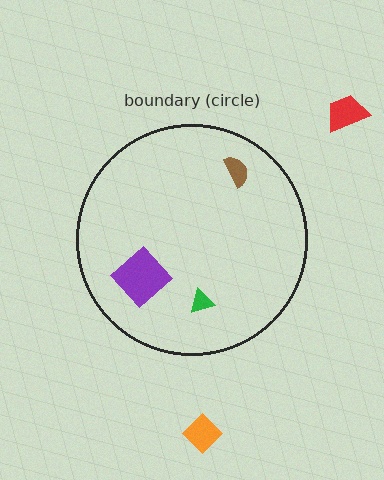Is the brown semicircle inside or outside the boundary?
Inside.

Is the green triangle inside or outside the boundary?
Inside.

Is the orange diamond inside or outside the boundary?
Outside.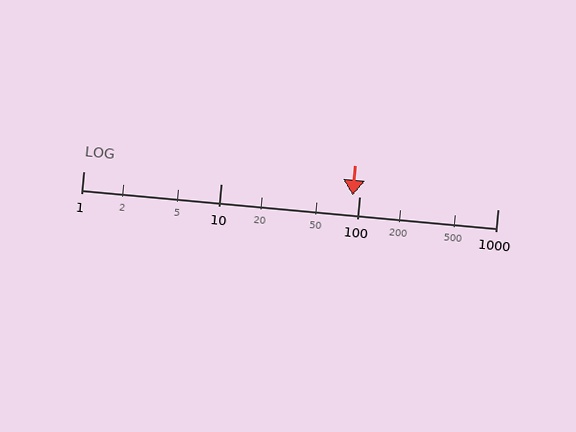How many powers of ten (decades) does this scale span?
The scale spans 3 decades, from 1 to 1000.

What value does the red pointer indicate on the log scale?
The pointer indicates approximately 90.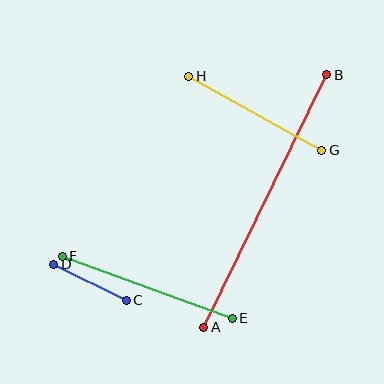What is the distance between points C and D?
The distance is approximately 81 pixels.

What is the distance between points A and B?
The distance is approximately 280 pixels.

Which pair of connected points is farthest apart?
Points A and B are farthest apart.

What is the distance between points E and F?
The distance is approximately 181 pixels.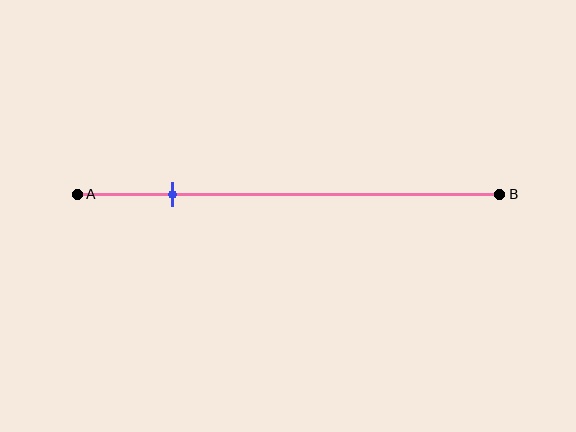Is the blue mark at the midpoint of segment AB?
No, the mark is at about 20% from A, not at the 50% midpoint.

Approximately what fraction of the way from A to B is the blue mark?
The blue mark is approximately 20% of the way from A to B.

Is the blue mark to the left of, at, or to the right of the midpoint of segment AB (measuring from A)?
The blue mark is to the left of the midpoint of segment AB.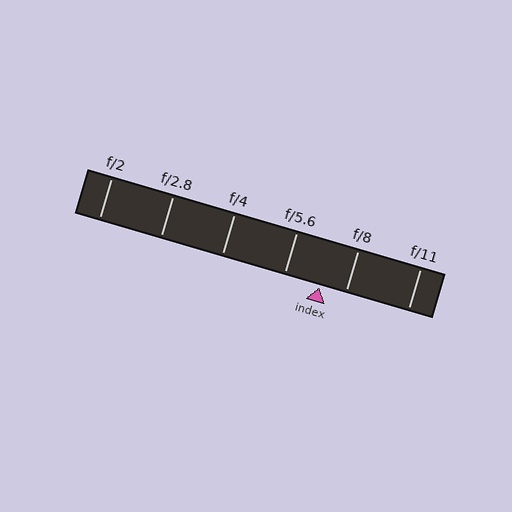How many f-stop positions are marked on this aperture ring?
There are 6 f-stop positions marked.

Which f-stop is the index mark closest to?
The index mark is closest to f/8.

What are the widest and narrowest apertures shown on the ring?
The widest aperture shown is f/2 and the narrowest is f/11.